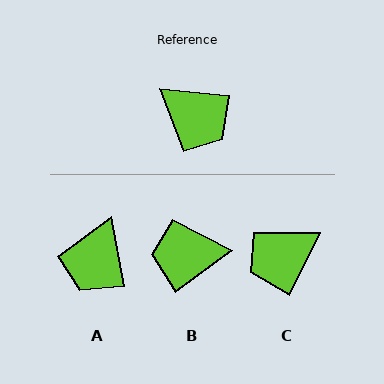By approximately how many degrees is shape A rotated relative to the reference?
Approximately 75 degrees clockwise.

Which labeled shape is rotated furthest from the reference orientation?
B, about 139 degrees away.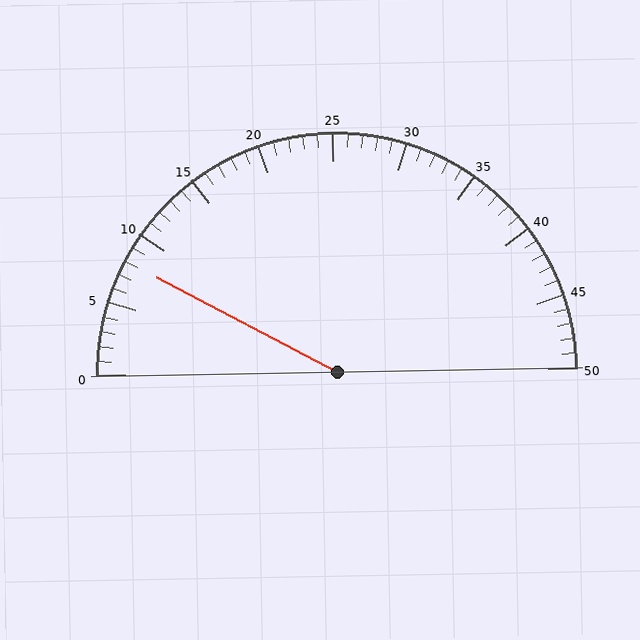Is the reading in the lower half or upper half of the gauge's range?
The reading is in the lower half of the range (0 to 50).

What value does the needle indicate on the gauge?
The needle indicates approximately 8.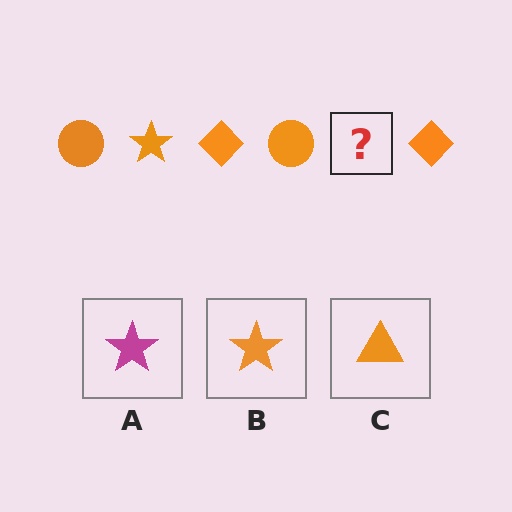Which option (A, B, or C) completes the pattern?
B.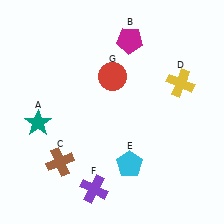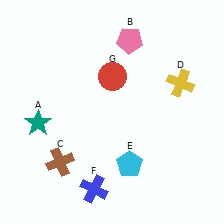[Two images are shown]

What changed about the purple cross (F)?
In Image 1, F is purple. In Image 2, it changed to blue.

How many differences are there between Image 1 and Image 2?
There are 2 differences between the two images.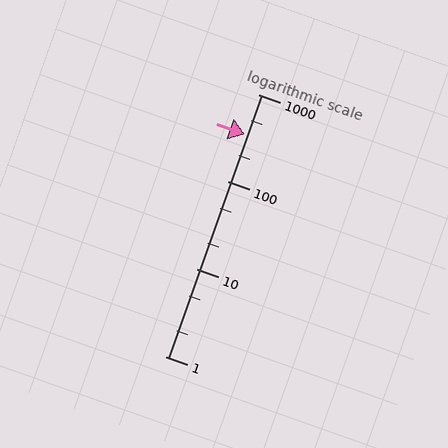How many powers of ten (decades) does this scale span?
The scale spans 3 decades, from 1 to 1000.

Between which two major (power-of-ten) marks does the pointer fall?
The pointer is between 100 and 1000.